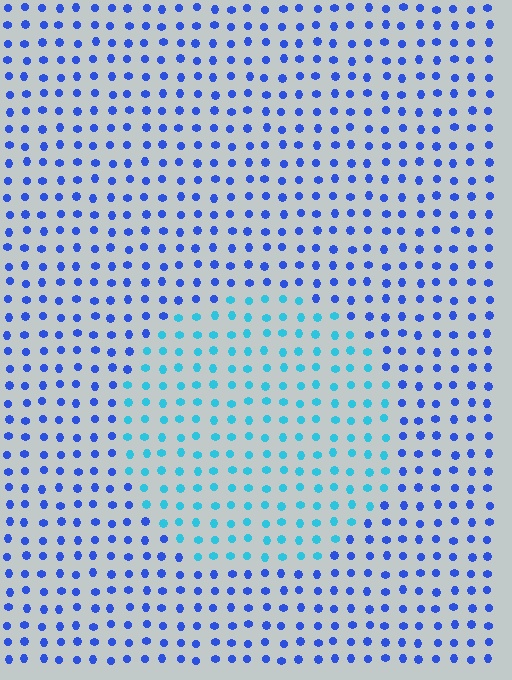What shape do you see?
I see a circle.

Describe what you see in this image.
The image is filled with small blue elements in a uniform arrangement. A circle-shaped region is visible where the elements are tinted to a slightly different hue, forming a subtle color boundary.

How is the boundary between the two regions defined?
The boundary is defined purely by a slight shift in hue (about 39 degrees). Spacing, size, and orientation are identical on both sides.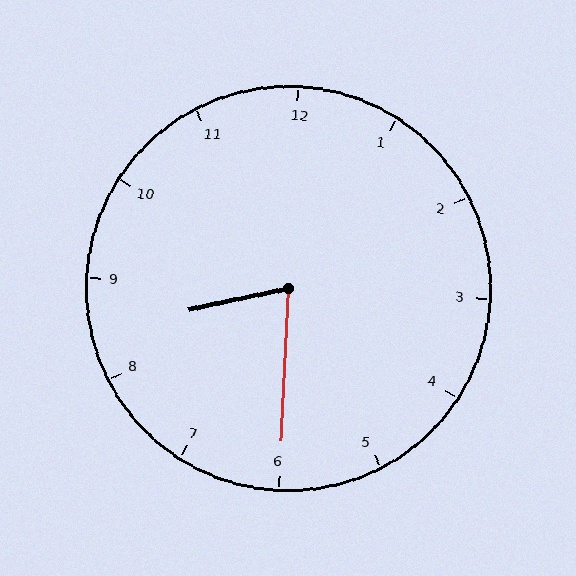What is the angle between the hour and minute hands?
Approximately 75 degrees.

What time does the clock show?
8:30.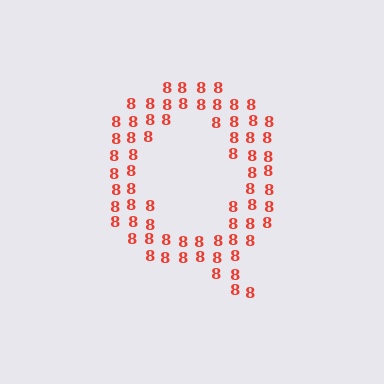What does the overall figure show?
The overall figure shows the letter Q.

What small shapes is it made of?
It is made of small digit 8's.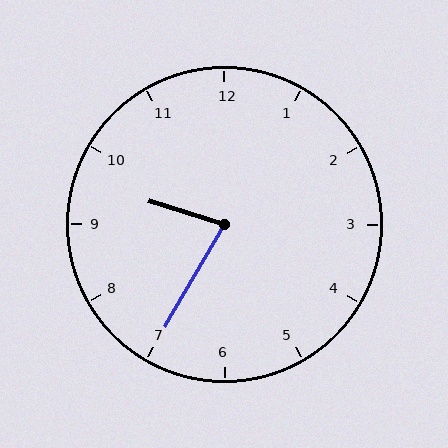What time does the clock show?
9:35.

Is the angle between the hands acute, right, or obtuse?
It is acute.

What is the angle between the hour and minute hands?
Approximately 78 degrees.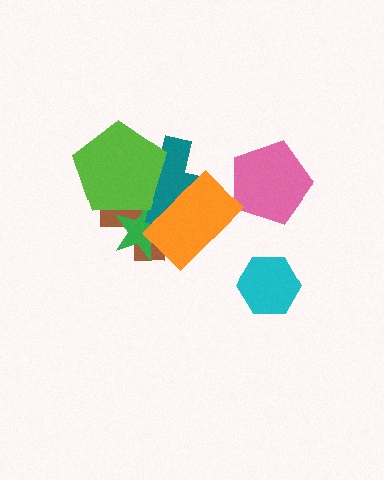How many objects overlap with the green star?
4 objects overlap with the green star.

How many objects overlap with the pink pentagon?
0 objects overlap with the pink pentagon.